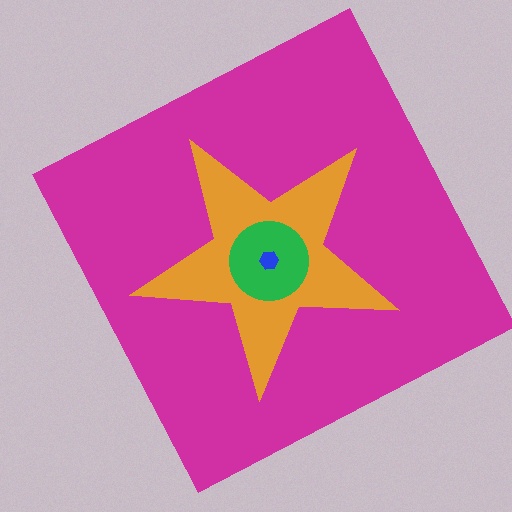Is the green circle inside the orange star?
Yes.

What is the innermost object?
The blue hexagon.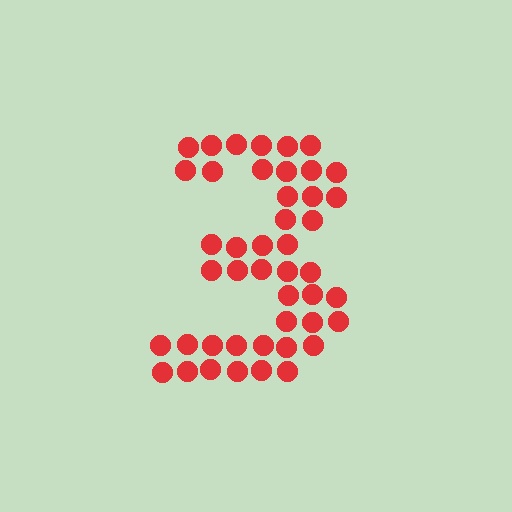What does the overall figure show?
The overall figure shows the digit 3.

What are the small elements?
The small elements are circles.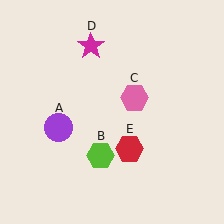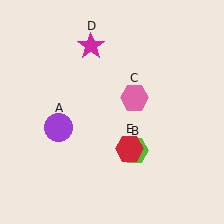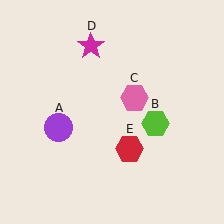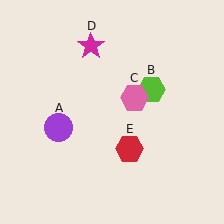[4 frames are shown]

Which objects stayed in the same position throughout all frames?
Purple circle (object A) and pink hexagon (object C) and magenta star (object D) and red hexagon (object E) remained stationary.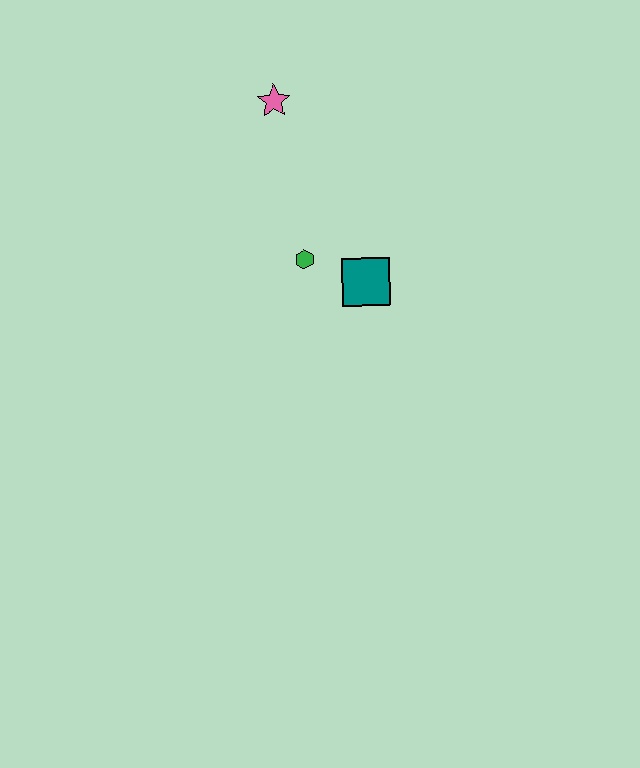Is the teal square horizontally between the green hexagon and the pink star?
No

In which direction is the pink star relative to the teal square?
The pink star is above the teal square.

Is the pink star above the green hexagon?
Yes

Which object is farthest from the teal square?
The pink star is farthest from the teal square.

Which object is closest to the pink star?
The green hexagon is closest to the pink star.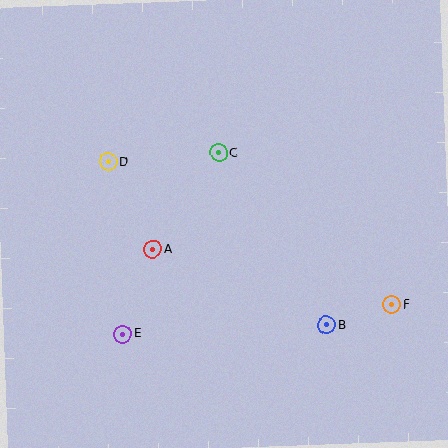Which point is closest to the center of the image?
Point C at (219, 153) is closest to the center.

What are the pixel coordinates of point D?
Point D is at (108, 162).